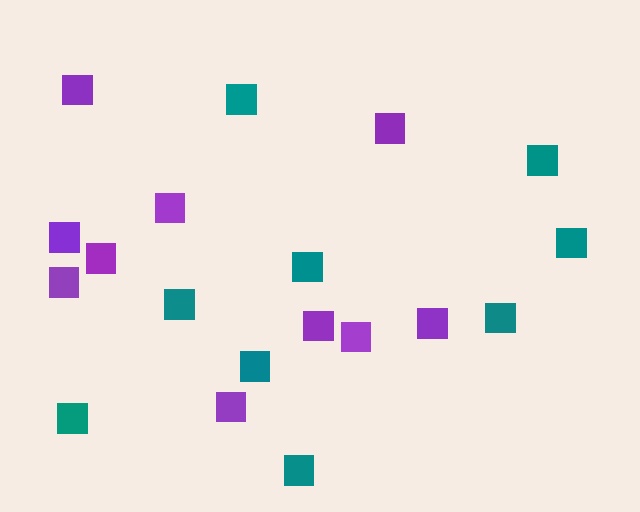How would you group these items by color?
There are 2 groups: one group of purple squares (10) and one group of teal squares (9).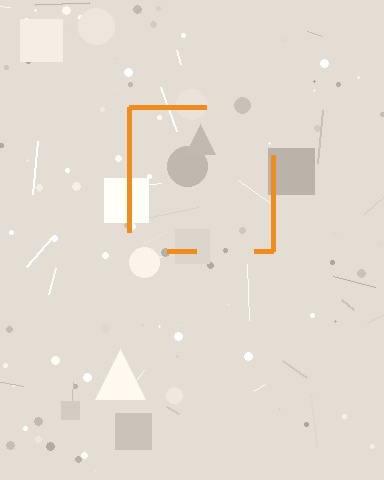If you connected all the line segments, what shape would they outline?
They would outline a square.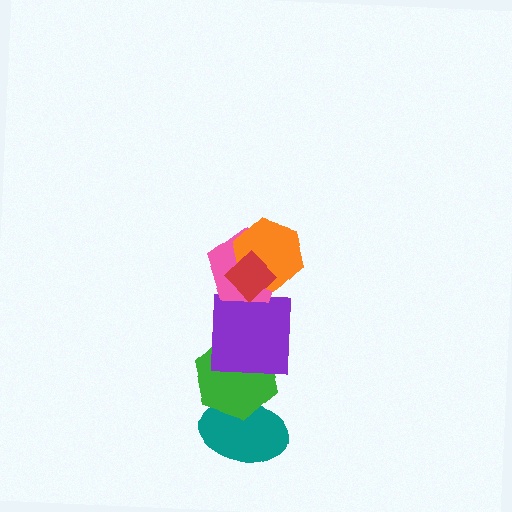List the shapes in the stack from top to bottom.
From top to bottom: the red diamond, the orange hexagon, the pink pentagon, the purple square, the green hexagon, the teal ellipse.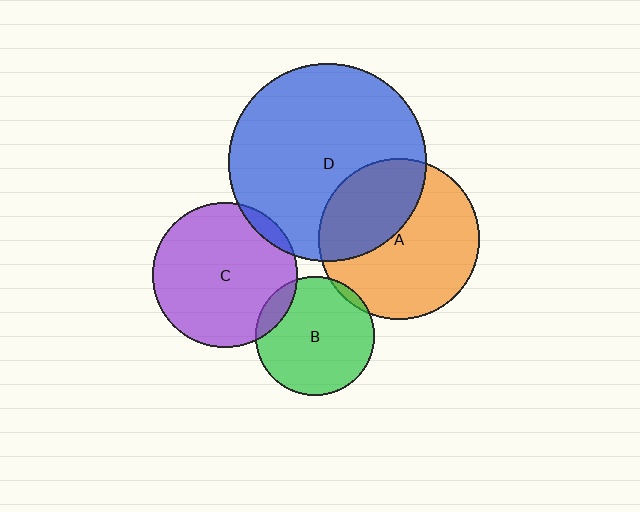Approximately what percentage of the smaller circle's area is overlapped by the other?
Approximately 40%.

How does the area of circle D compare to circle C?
Approximately 1.9 times.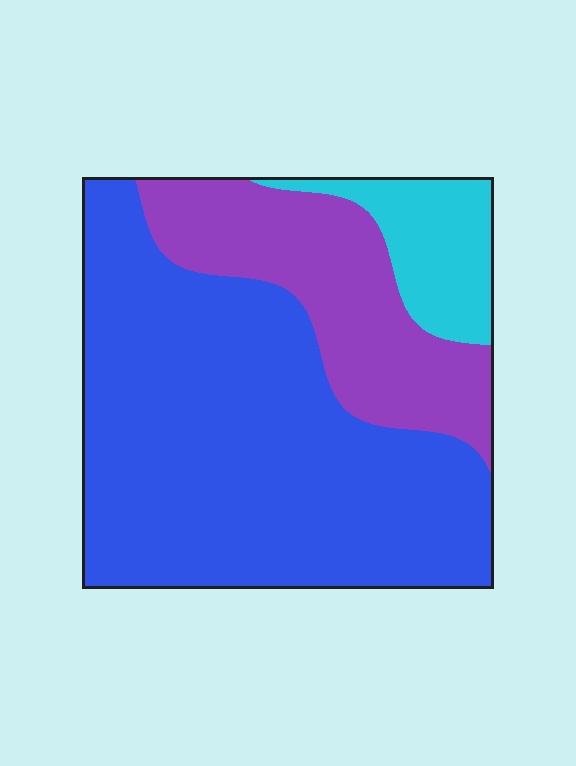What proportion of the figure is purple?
Purple covers roughly 25% of the figure.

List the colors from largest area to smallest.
From largest to smallest: blue, purple, cyan.